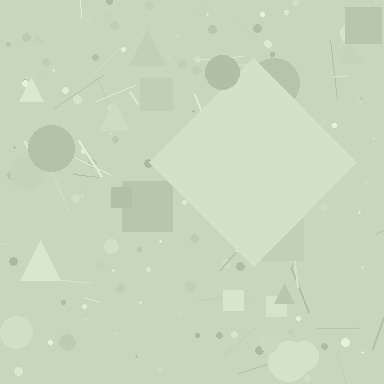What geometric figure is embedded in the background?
A diamond is embedded in the background.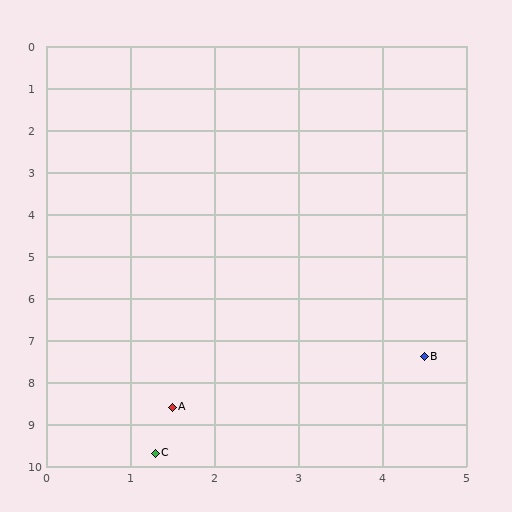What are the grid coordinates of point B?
Point B is at approximately (4.5, 7.4).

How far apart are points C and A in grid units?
Points C and A are about 1.1 grid units apart.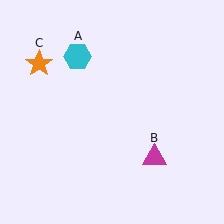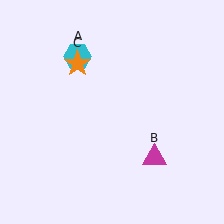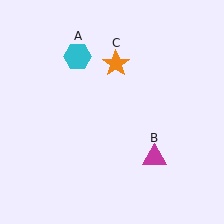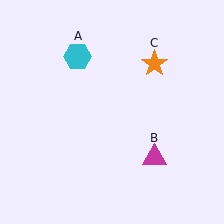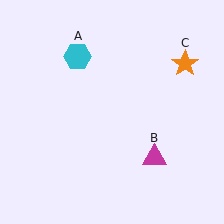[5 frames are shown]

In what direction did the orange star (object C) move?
The orange star (object C) moved right.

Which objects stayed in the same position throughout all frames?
Cyan hexagon (object A) and magenta triangle (object B) remained stationary.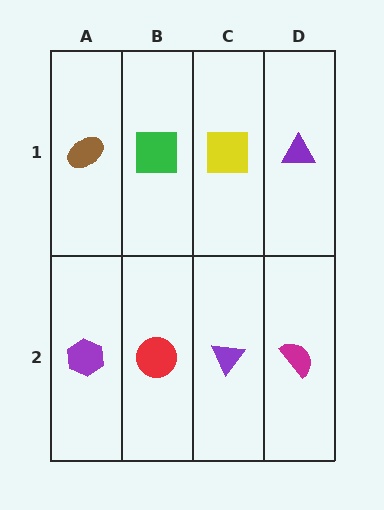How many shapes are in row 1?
4 shapes.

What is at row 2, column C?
A purple triangle.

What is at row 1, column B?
A green square.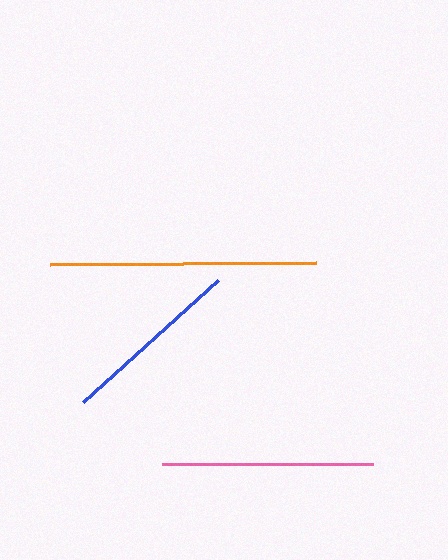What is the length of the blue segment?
The blue segment is approximately 182 pixels long.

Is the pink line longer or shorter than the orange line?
The orange line is longer than the pink line.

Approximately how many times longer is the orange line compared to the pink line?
The orange line is approximately 1.3 times the length of the pink line.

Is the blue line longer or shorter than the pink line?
The pink line is longer than the blue line.